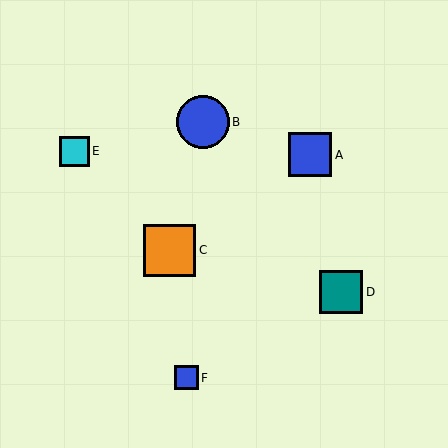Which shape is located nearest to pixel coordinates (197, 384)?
The blue square (labeled F) at (186, 378) is nearest to that location.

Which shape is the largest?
The blue circle (labeled B) is the largest.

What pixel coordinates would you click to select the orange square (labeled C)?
Click at (170, 250) to select the orange square C.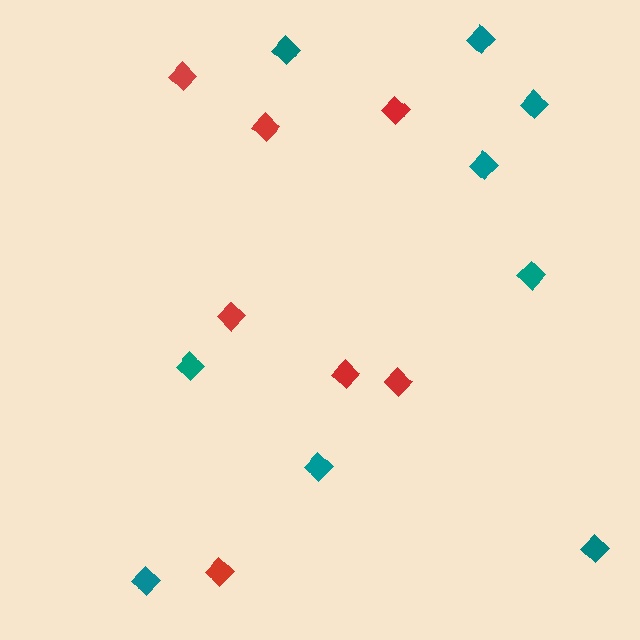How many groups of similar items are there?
There are 2 groups: one group of red diamonds (7) and one group of teal diamonds (9).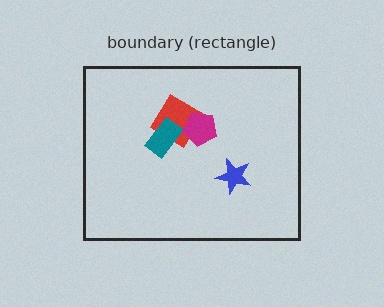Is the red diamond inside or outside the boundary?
Inside.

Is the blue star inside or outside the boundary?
Inside.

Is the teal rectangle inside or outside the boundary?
Inside.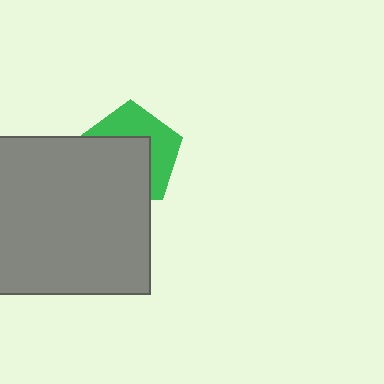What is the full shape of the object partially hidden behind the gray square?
The partially hidden object is a green pentagon.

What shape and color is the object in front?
The object in front is a gray square.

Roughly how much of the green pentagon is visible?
A small part of it is visible (roughly 44%).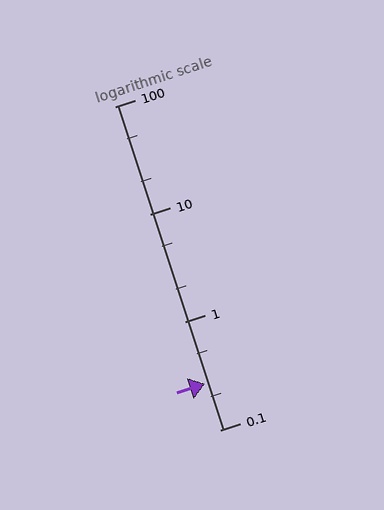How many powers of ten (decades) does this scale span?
The scale spans 3 decades, from 0.1 to 100.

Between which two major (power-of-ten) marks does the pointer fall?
The pointer is between 0.1 and 1.